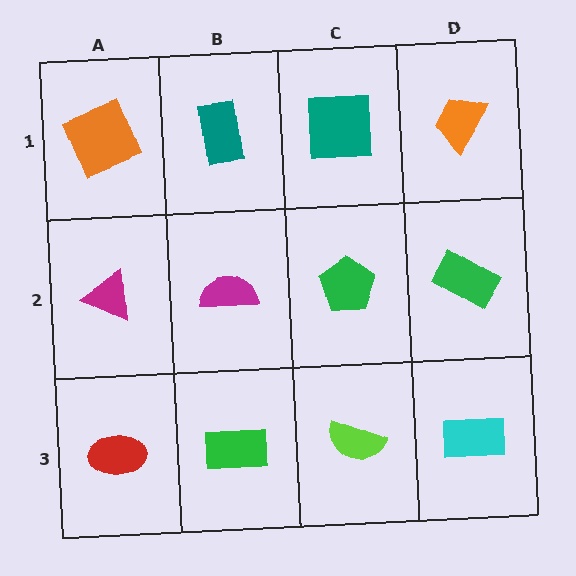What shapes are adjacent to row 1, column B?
A magenta semicircle (row 2, column B), an orange square (row 1, column A), a teal square (row 1, column C).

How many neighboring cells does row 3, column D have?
2.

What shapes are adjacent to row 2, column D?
An orange trapezoid (row 1, column D), a cyan rectangle (row 3, column D), a green pentagon (row 2, column C).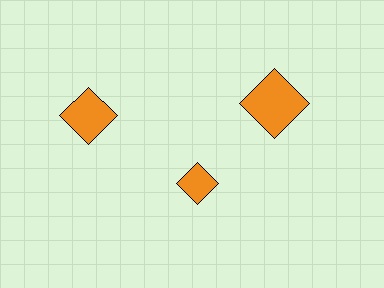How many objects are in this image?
There are 3 objects.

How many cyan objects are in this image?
There are no cyan objects.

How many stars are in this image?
There are no stars.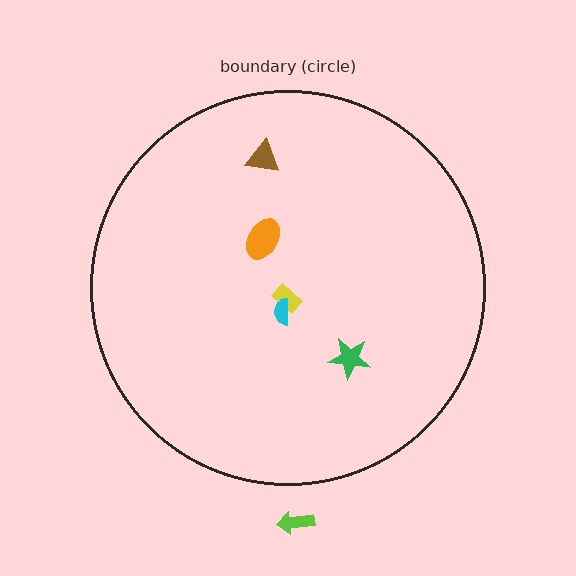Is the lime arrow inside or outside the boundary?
Outside.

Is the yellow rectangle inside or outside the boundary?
Inside.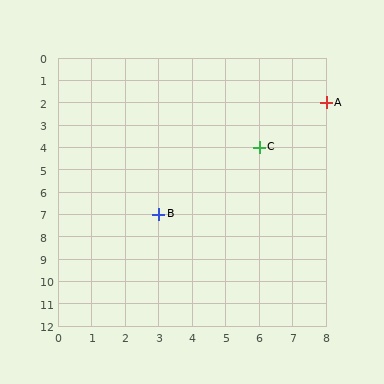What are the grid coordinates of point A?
Point A is at grid coordinates (8, 2).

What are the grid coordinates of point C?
Point C is at grid coordinates (6, 4).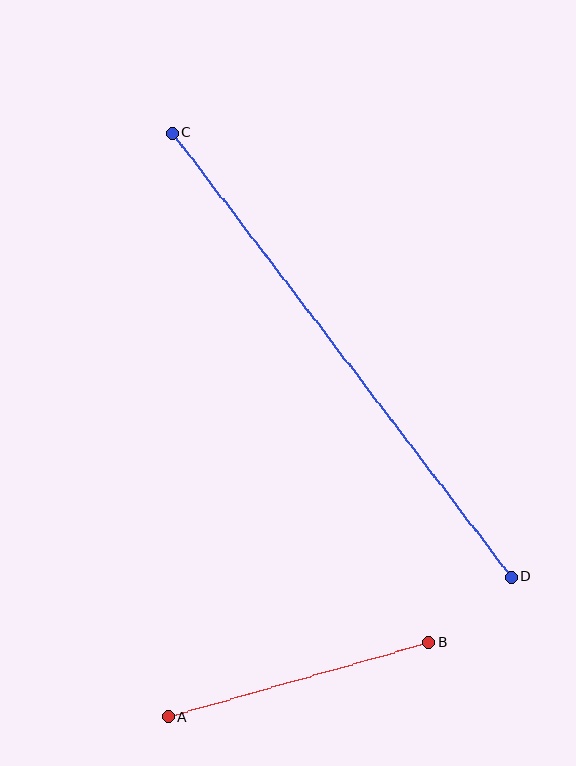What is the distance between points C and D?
The distance is approximately 559 pixels.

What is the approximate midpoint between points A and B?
The midpoint is at approximately (299, 680) pixels.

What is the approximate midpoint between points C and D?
The midpoint is at approximately (342, 355) pixels.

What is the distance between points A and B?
The distance is approximately 271 pixels.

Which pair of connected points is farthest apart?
Points C and D are farthest apart.